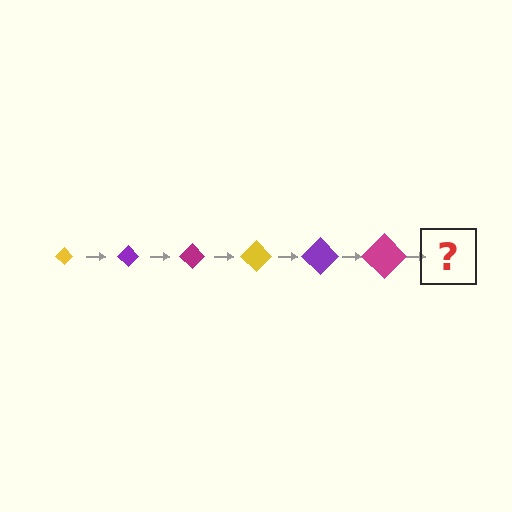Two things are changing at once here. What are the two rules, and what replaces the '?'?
The two rules are that the diamond grows larger each step and the color cycles through yellow, purple, and magenta. The '?' should be a yellow diamond, larger than the previous one.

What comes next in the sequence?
The next element should be a yellow diamond, larger than the previous one.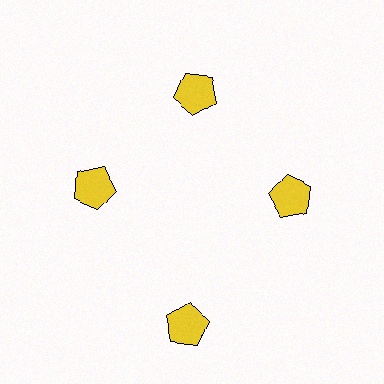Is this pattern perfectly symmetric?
No. The 4 yellow pentagons are arranged in a ring, but one element near the 6 o'clock position is pushed outward from the center, breaking the 4-fold rotational symmetry.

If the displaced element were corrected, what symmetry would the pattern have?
It would have 4-fold rotational symmetry — the pattern would map onto itself every 90 degrees.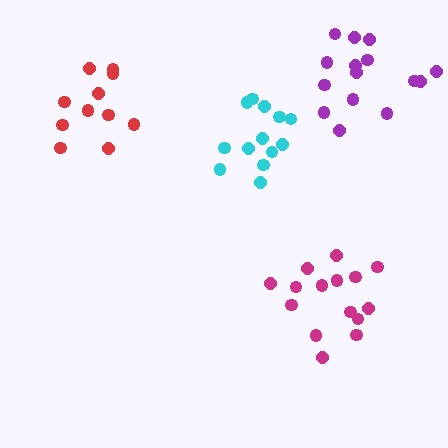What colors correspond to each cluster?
The clusters are colored: cyan, red, purple, magenta.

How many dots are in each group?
Group 1: 13 dots, Group 2: 11 dots, Group 3: 15 dots, Group 4: 15 dots (54 total).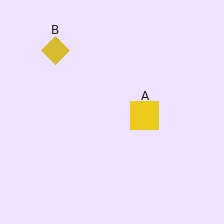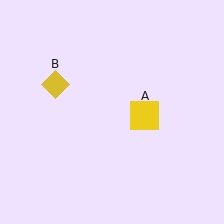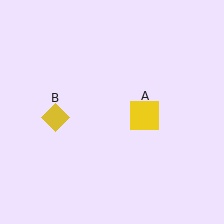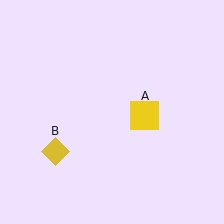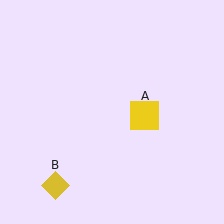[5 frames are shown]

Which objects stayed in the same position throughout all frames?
Yellow square (object A) remained stationary.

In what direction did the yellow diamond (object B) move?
The yellow diamond (object B) moved down.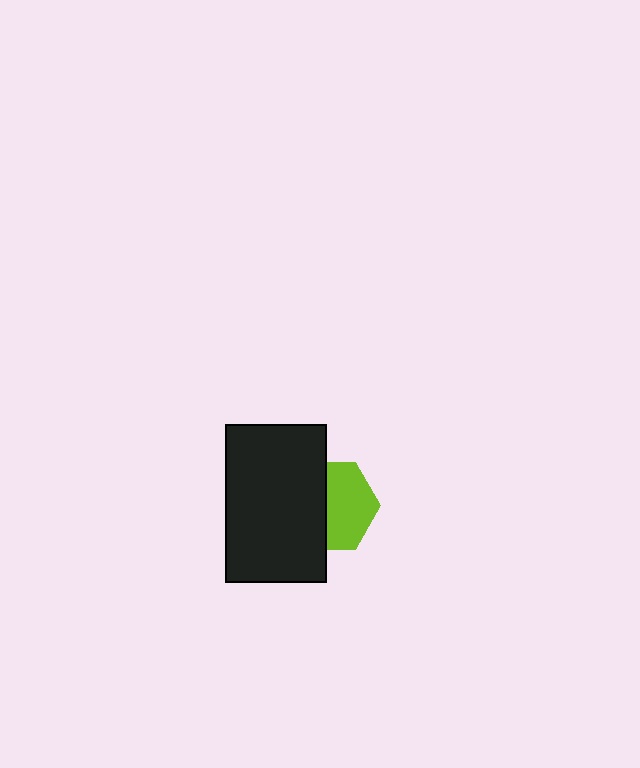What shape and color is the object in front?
The object in front is a black rectangle.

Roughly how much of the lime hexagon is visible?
About half of it is visible (roughly 54%).